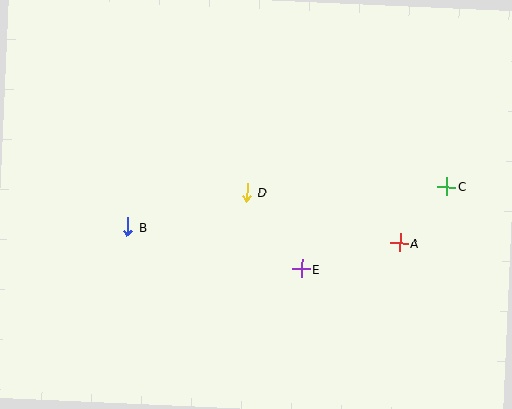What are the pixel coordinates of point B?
Point B is at (128, 227).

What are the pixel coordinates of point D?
Point D is at (247, 192).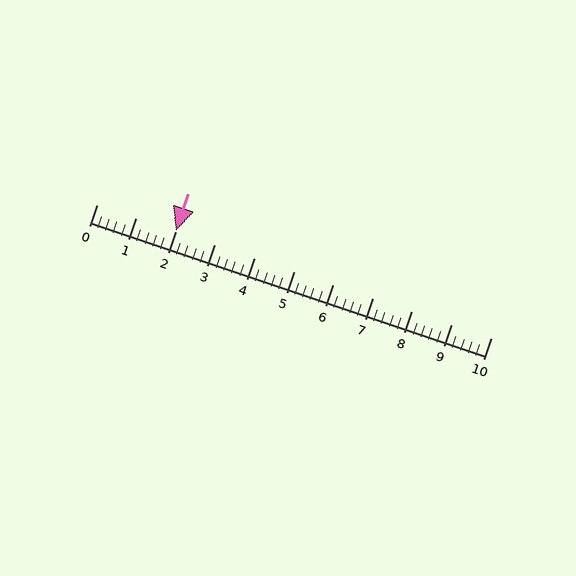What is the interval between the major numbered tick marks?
The major tick marks are spaced 1 units apart.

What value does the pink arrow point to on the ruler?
The pink arrow points to approximately 2.0.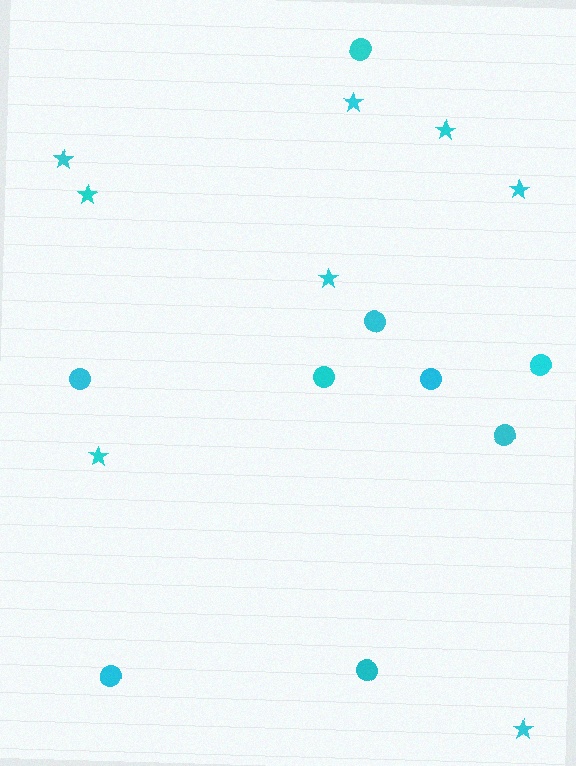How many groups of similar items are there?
There are 2 groups: one group of stars (8) and one group of circles (9).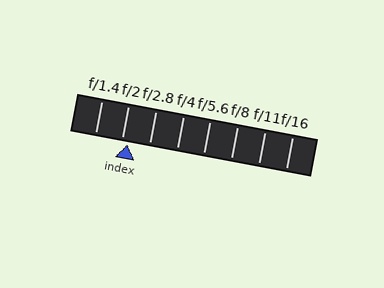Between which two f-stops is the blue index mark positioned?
The index mark is between f/2 and f/2.8.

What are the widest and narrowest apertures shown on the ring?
The widest aperture shown is f/1.4 and the narrowest is f/16.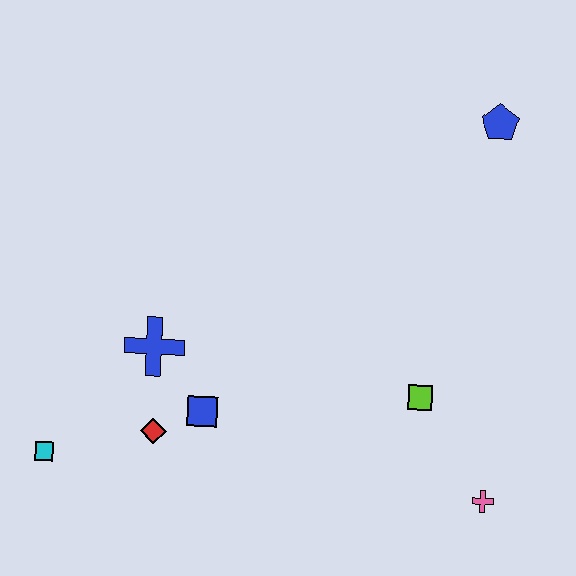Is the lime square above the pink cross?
Yes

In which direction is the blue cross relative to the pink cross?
The blue cross is to the left of the pink cross.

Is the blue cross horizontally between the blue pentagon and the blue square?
No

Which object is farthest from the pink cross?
The cyan square is farthest from the pink cross.